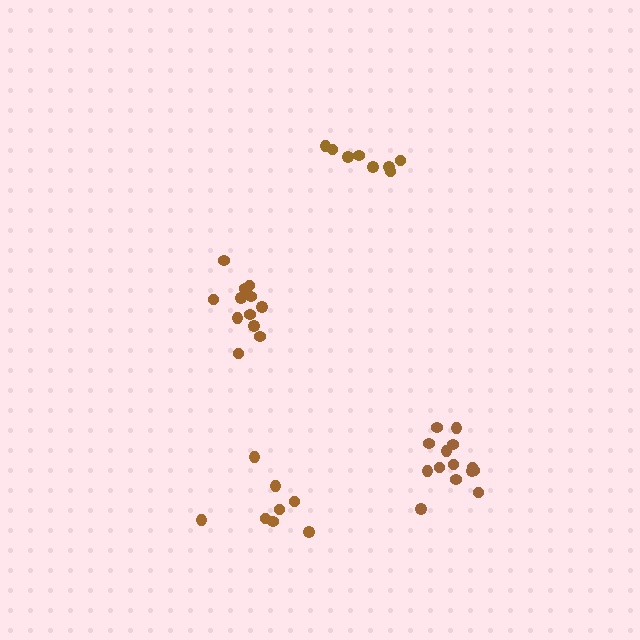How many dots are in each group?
Group 1: 14 dots, Group 2: 8 dots, Group 3: 13 dots, Group 4: 8 dots (43 total).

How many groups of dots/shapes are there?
There are 4 groups.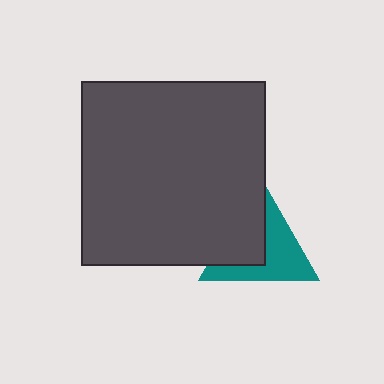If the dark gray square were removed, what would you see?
You would see the complete teal triangle.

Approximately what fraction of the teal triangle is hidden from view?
Roughly 44% of the teal triangle is hidden behind the dark gray square.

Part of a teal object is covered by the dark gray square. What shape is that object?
It is a triangle.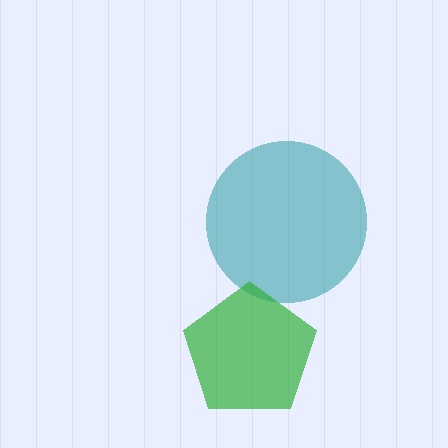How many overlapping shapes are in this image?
There are 2 overlapping shapes in the image.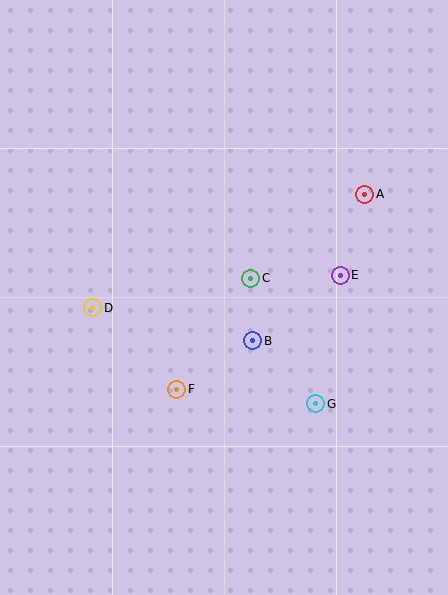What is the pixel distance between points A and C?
The distance between A and C is 142 pixels.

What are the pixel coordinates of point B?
Point B is at (253, 341).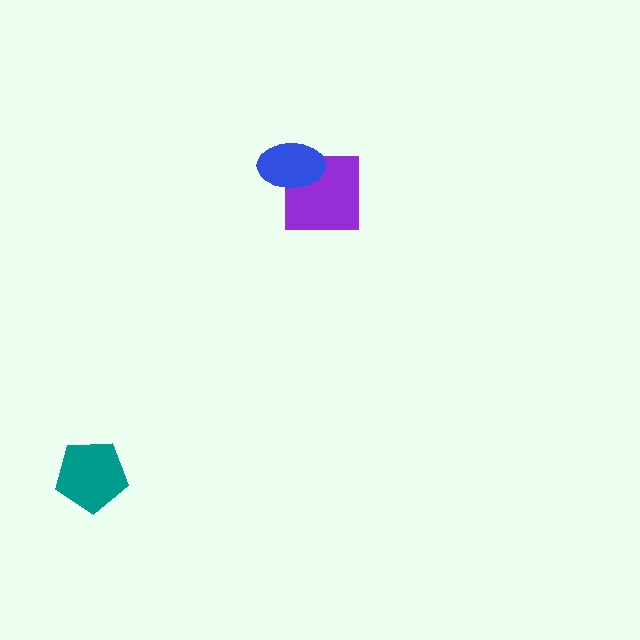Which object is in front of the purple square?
The blue ellipse is in front of the purple square.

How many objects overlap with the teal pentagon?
0 objects overlap with the teal pentagon.